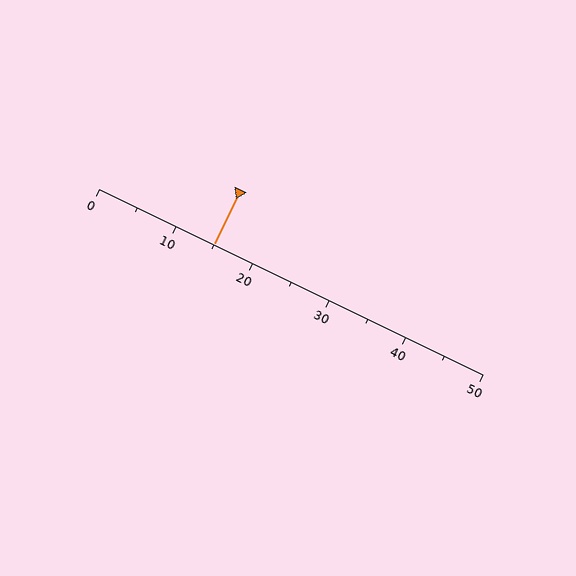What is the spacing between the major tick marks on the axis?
The major ticks are spaced 10 apart.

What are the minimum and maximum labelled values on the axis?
The axis runs from 0 to 50.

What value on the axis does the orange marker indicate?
The marker indicates approximately 15.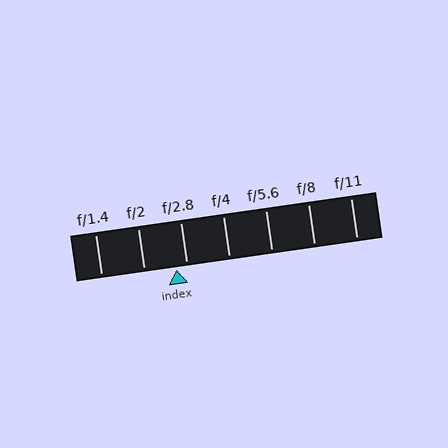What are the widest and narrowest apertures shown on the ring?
The widest aperture shown is f/1.4 and the narrowest is f/11.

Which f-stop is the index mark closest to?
The index mark is closest to f/2.8.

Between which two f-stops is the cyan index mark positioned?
The index mark is between f/2 and f/2.8.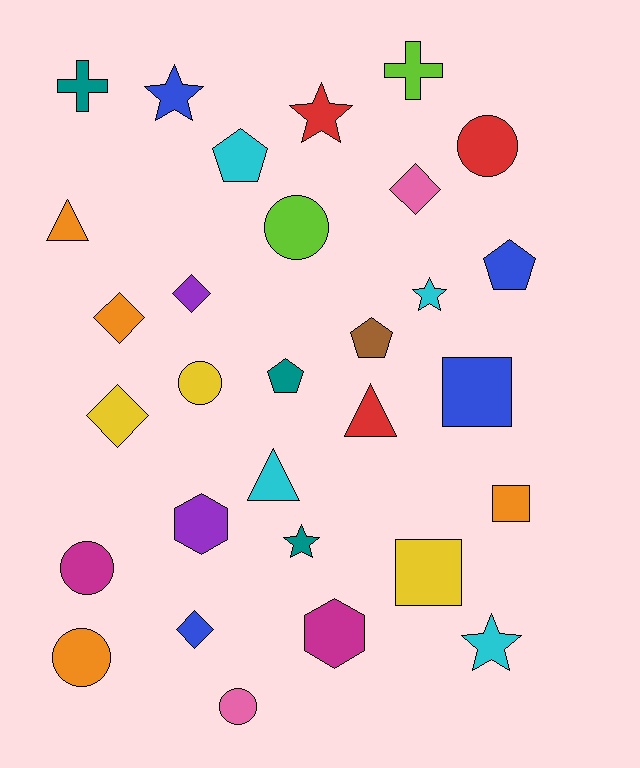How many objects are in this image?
There are 30 objects.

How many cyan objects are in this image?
There are 4 cyan objects.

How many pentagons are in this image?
There are 4 pentagons.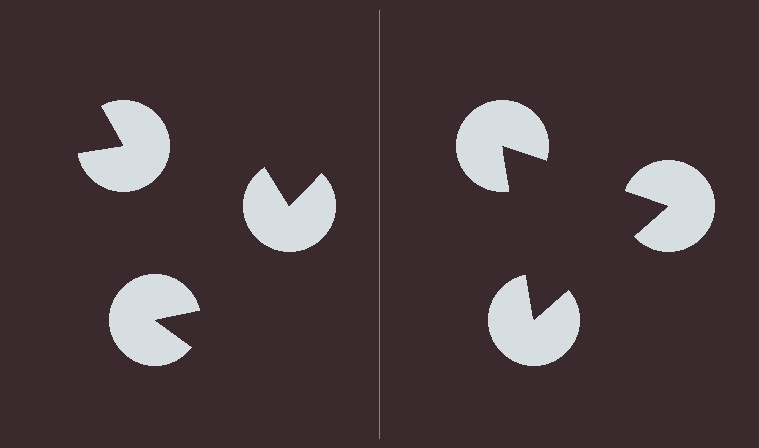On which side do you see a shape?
An illusory triangle appears on the right side. On the left side the wedge cuts are rotated, so no coherent shape forms.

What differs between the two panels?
The pac-man discs are positioned identically on both sides; only the wedge orientations differ. On the right they align to a triangle; on the left they are misaligned.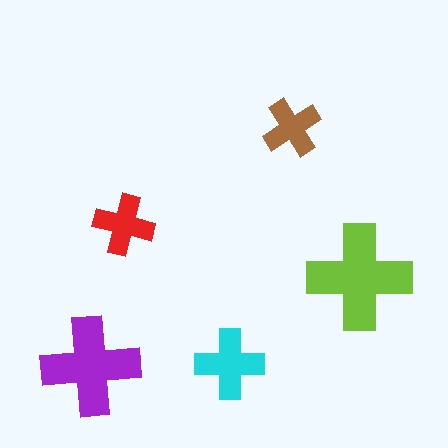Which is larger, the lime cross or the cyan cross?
The lime one.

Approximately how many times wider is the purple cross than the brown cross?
About 1.5 times wider.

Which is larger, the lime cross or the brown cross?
The lime one.